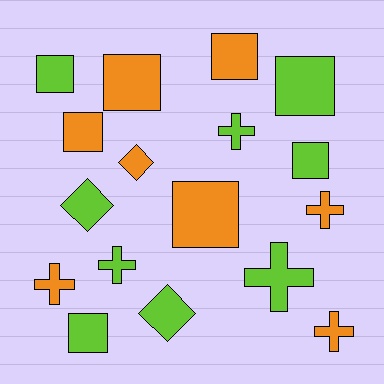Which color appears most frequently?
Lime, with 9 objects.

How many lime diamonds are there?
There are 2 lime diamonds.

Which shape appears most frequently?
Square, with 8 objects.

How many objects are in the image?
There are 17 objects.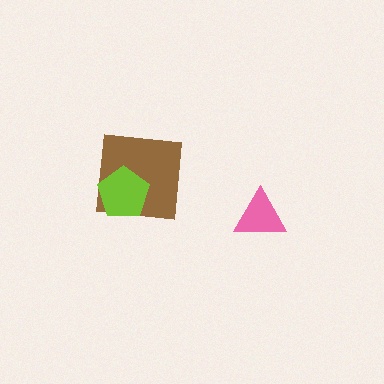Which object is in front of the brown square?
The lime pentagon is in front of the brown square.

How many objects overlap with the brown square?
1 object overlaps with the brown square.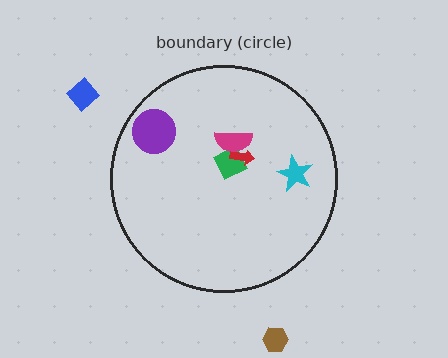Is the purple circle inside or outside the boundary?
Inside.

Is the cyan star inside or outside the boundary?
Inside.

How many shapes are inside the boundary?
5 inside, 2 outside.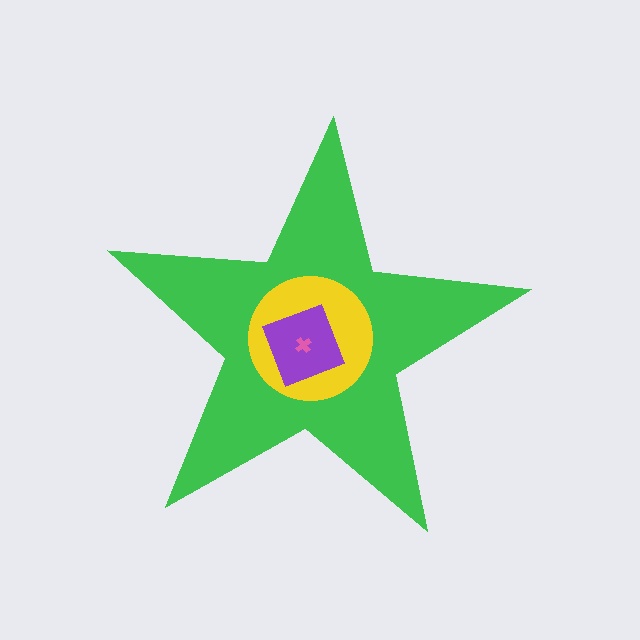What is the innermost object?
The pink cross.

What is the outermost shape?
The green star.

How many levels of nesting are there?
4.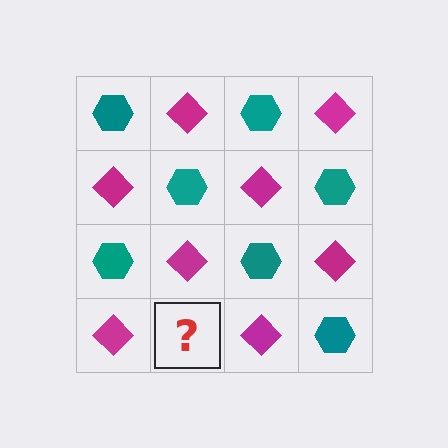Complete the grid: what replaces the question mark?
The question mark should be replaced with a teal hexagon.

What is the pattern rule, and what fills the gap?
The rule is that it alternates teal hexagon and magenta diamond in a checkerboard pattern. The gap should be filled with a teal hexagon.